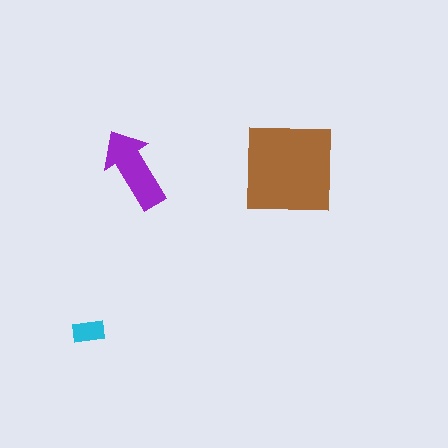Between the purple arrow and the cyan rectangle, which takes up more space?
The purple arrow.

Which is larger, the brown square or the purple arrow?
The brown square.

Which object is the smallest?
The cyan rectangle.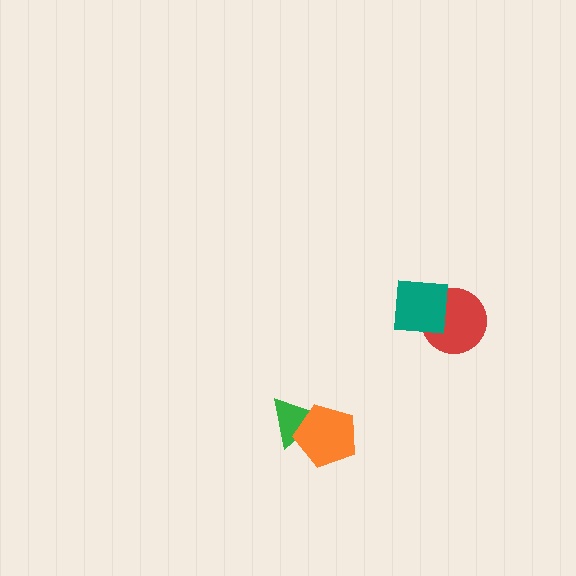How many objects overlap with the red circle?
1 object overlaps with the red circle.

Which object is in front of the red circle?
The teal square is in front of the red circle.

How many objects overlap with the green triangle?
1 object overlaps with the green triangle.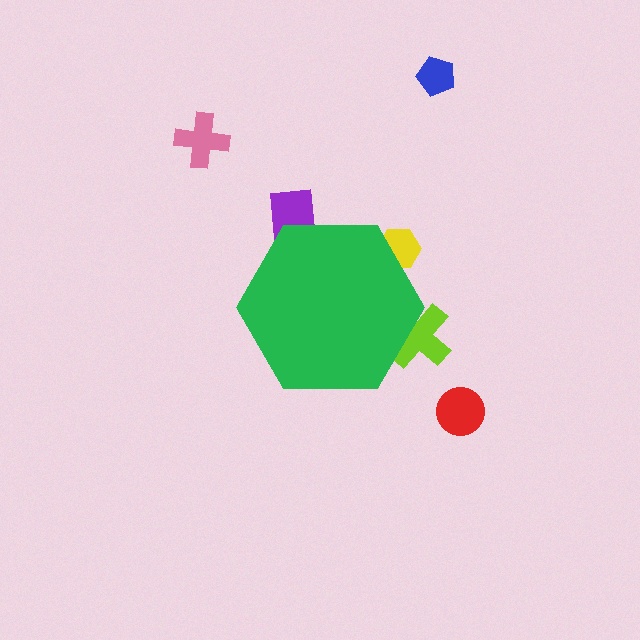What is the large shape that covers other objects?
A green hexagon.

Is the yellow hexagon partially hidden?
Yes, the yellow hexagon is partially hidden behind the green hexagon.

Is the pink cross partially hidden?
No, the pink cross is fully visible.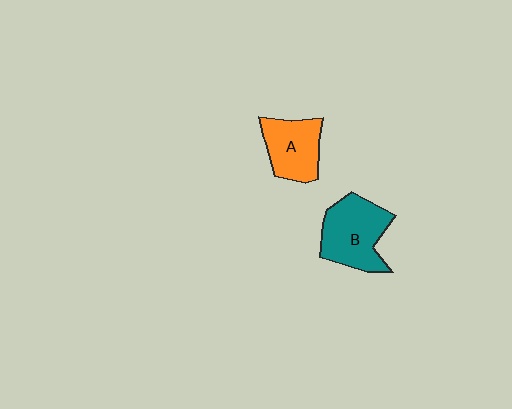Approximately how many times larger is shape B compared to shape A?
Approximately 1.3 times.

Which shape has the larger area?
Shape B (teal).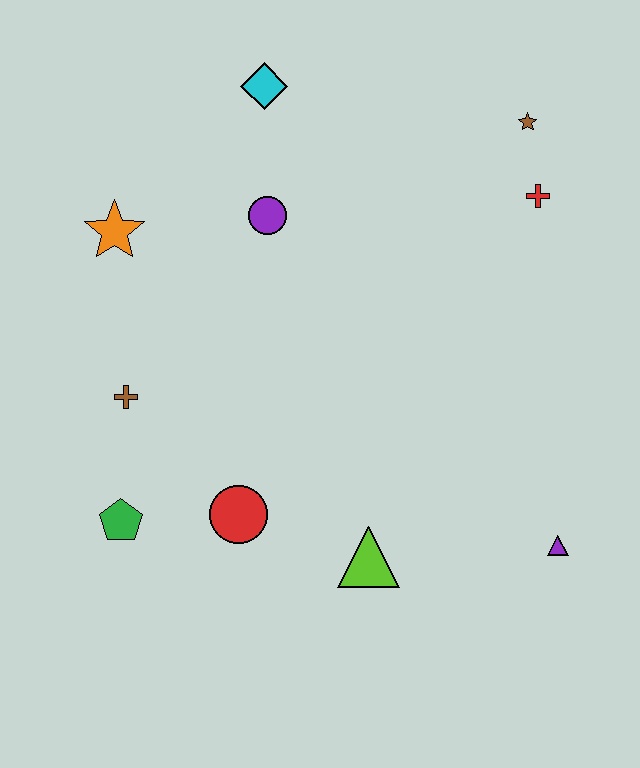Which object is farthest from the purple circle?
The purple triangle is farthest from the purple circle.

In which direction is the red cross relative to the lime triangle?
The red cross is above the lime triangle.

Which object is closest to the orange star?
The purple circle is closest to the orange star.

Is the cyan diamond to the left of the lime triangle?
Yes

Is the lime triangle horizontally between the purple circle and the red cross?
Yes